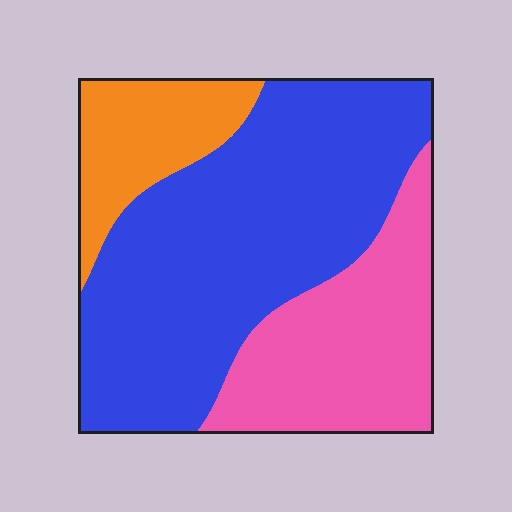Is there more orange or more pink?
Pink.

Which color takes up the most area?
Blue, at roughly 55%.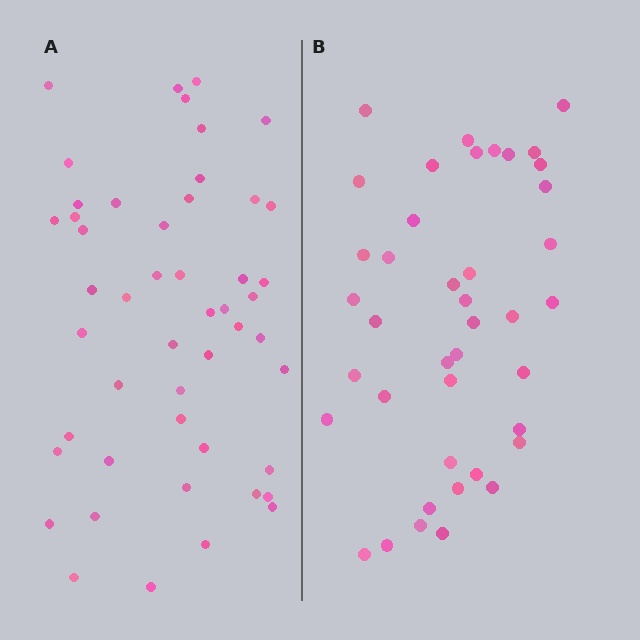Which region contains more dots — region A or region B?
Region A (the left region) has more dots.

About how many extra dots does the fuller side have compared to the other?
Region A has roughly 8 or so more dots than region B.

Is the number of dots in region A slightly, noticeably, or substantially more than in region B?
Region A has only slightly more — the two regions are fairly close. The ratio is roughly 1.2 to 1.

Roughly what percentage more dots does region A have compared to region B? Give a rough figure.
About 20% more.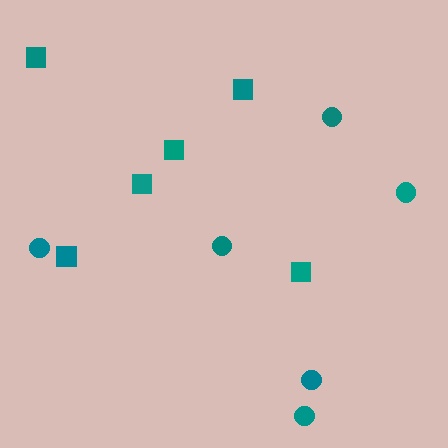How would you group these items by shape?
There are 2 groups: one group of squares (6) and one group of circles (6).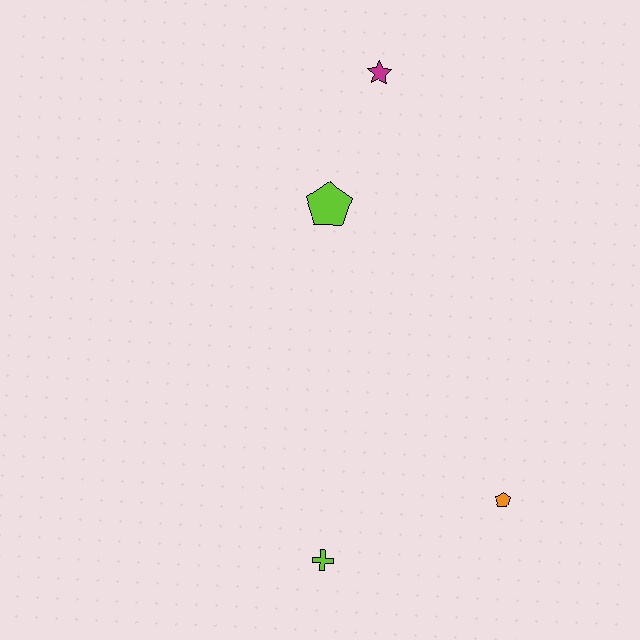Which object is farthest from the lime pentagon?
The lime cross is farthest from the lime pentagon.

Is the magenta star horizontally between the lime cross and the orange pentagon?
Yes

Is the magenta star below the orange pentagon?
No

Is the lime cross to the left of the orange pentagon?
Yes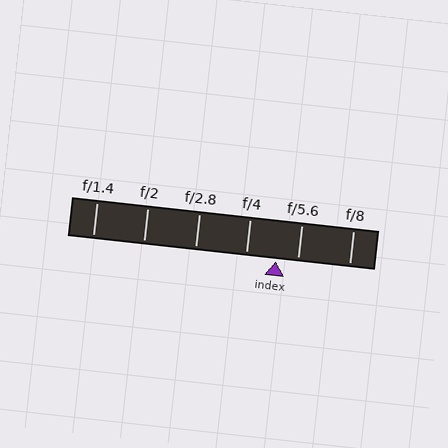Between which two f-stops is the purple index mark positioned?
The index mark is between f/4 and f/5.6.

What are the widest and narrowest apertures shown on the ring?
The widest aperture shown is f/1.4 and the narrowest is f/8.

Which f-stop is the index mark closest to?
The index mark is closest to f/5.6.